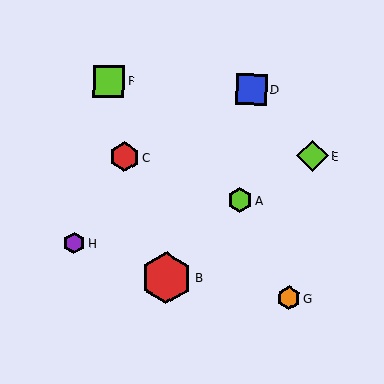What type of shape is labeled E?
Shape E is a lime diamond.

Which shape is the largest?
The red hexagon (labeled B) is the largest.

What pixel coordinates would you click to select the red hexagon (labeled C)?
Click at (124, 157) to select the red hexagon C.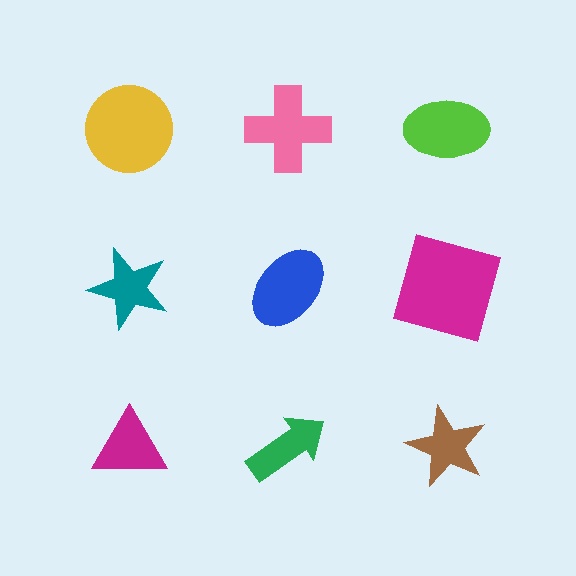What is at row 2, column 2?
A blue ellipse.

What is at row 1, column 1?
A yellow circle.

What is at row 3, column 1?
A magenta triangle.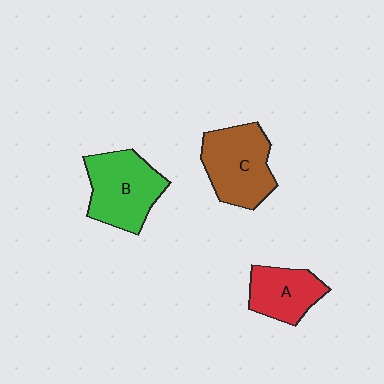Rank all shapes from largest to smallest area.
From largest to smallest: C (brown), B (green), A (red).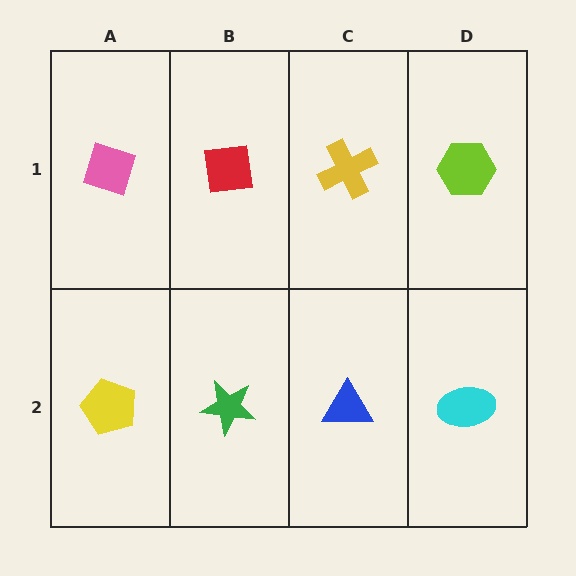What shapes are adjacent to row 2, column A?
A pink diamond (row 1, column A), a green star (row 2, column B).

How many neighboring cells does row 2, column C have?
3.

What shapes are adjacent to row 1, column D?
A cyan ellipse (row 2, column D), a yellow cross (row 1, column C).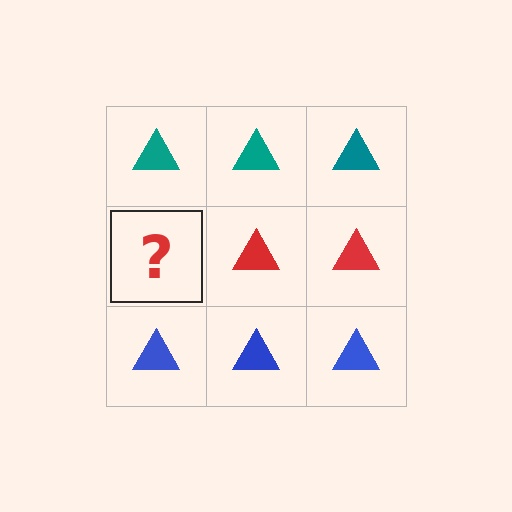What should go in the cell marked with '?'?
The missing cell should contain a red triangle.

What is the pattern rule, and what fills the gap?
The rule is that each row has a consistent color. The gap should be filled with a red triangle.